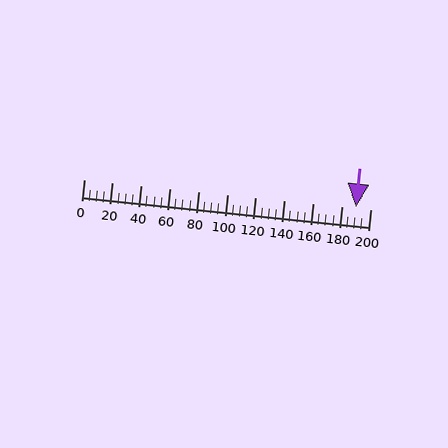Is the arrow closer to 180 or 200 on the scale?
The arrow is closer to 200.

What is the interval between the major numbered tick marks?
The major tick marks are spaced 20 units apart.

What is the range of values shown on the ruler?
The ruler shows values from 0 to 200.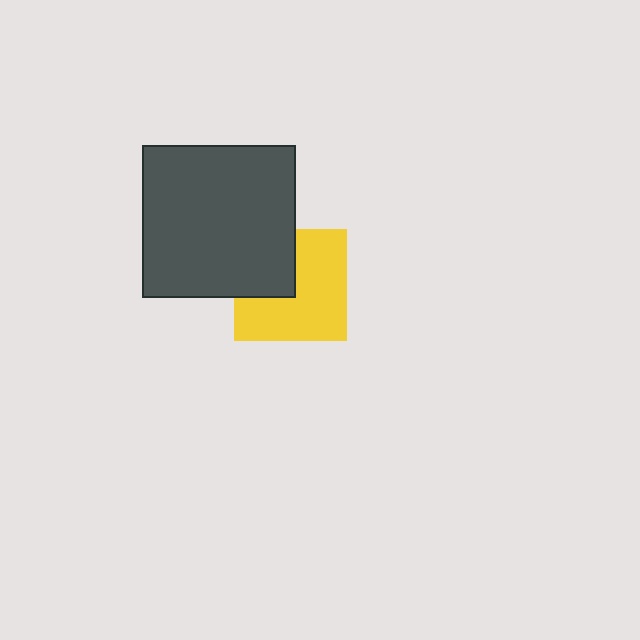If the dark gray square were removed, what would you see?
You would see the complete yellow square.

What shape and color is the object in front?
The object in front is a dark gray square.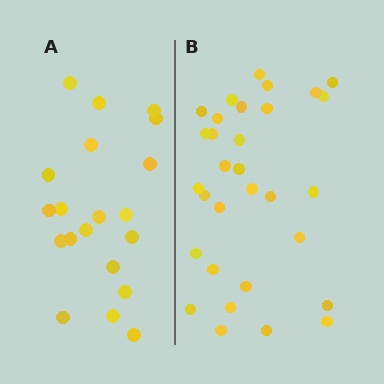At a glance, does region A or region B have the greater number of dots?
Region B (the right region) has more dots.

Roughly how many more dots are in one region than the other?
Region B has roughly 12 or so more dots than region A.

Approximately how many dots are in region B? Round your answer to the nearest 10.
About 30 dots. (The exact count is 31, which rounds to 30.)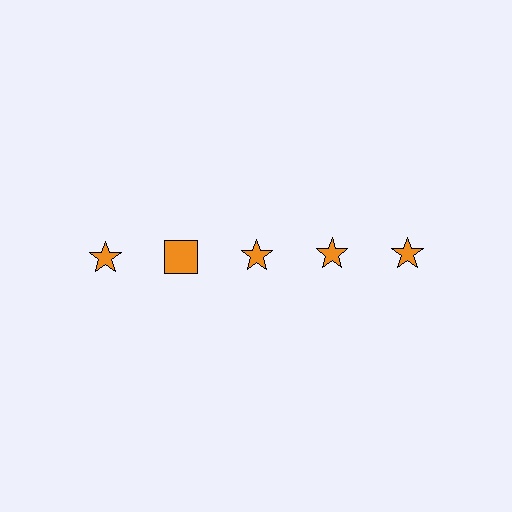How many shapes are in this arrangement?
There are 5 shapes arranged in a grid pattern.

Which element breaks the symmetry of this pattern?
The orange square in the top row, second from left column breaks the symmetry. All other shapes are orange stars.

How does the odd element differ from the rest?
It has a different shape: square instead of star.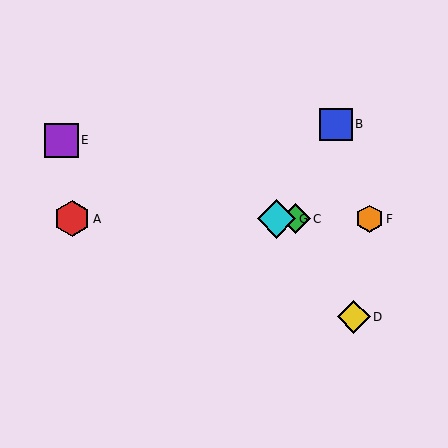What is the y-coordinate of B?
Object B is at y≈124.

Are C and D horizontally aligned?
No, C is at y≈219 and D is at y≈317.